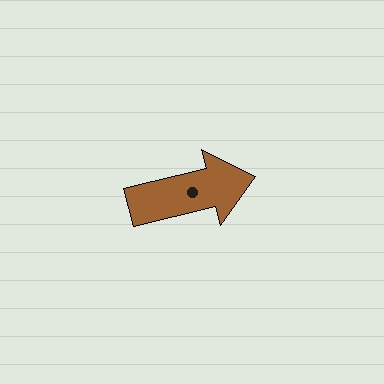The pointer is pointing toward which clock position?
Roughly 3 o'clock.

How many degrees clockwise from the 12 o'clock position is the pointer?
Approximately 76 degrees.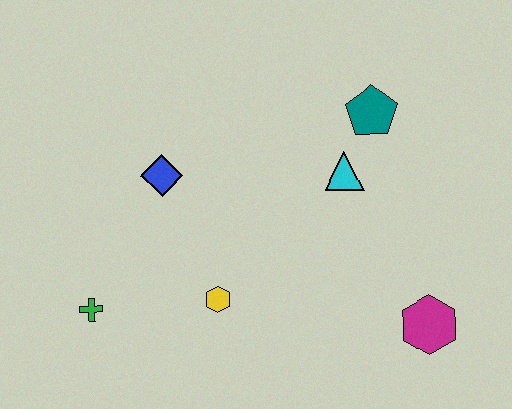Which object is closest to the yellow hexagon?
The green cross is closest to the yellow hexagon.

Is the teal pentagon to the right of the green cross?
Yes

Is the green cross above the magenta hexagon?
Yes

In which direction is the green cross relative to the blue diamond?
The green cross is below the blue diamond.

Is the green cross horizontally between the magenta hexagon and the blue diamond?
No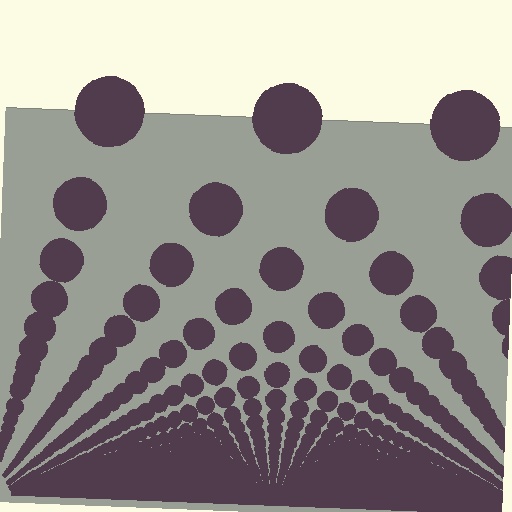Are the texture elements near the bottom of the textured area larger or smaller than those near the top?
Smaller. The gradient is inverted — elements near the bottom are smaller and denser.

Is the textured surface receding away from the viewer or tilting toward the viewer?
The surface appears to tilt toward the viewer. Texture elements get larger and sparser toward the top.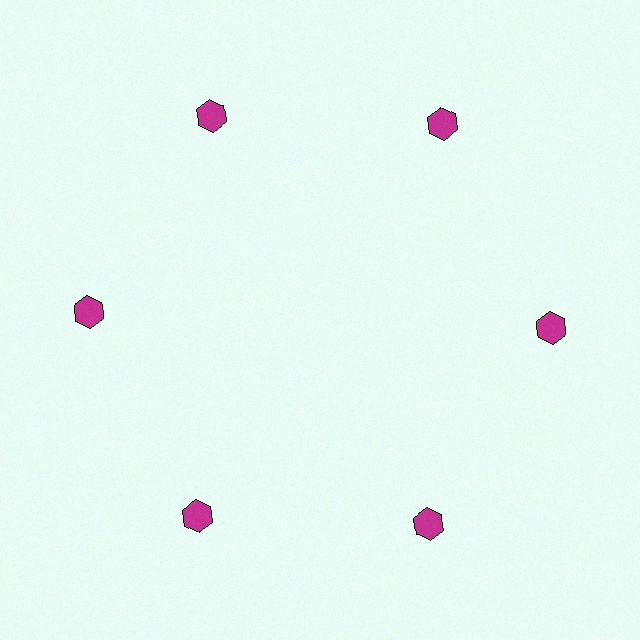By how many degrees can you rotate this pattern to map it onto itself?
The pattern maps onto itself every 60 degrees of rotation.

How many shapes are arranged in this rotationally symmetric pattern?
There are 6 shapes, arranged in 6 groups of 1.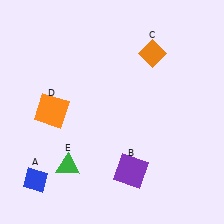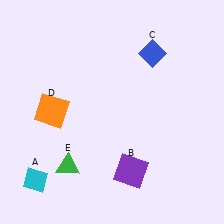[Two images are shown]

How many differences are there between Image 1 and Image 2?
There are 2 differences between the two images.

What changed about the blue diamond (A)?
In Image 1, A is blue. In Image 2, it changed to cyan.